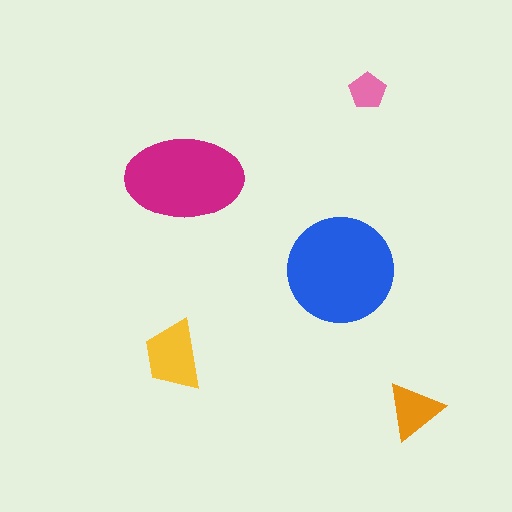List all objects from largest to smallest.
The blue circle, the magenta ellipse, the yellow trapezoid, the orange triangle, the pink pentagon.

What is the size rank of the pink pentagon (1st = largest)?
5th.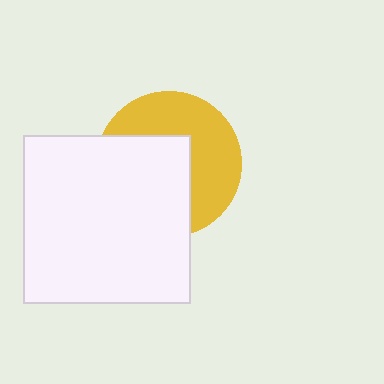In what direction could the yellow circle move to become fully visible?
The yellow circle could move toward the upper-right. That would shift it out from behind the white square entirely.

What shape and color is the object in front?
The object in front is a white square.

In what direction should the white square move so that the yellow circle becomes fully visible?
The white square should move toward the lower-left. That is the shortest direction to clear the overlap and leave the yellow circle fully visible.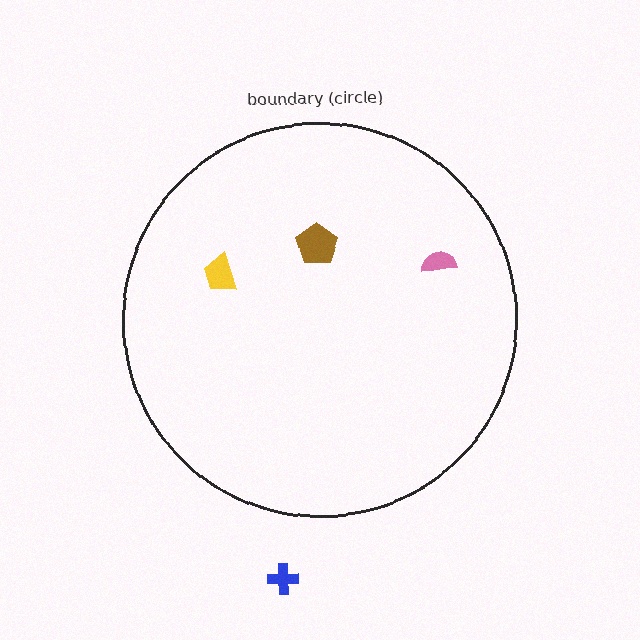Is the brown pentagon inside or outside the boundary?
Inside.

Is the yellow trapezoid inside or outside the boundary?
Inside.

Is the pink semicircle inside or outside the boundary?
Inside.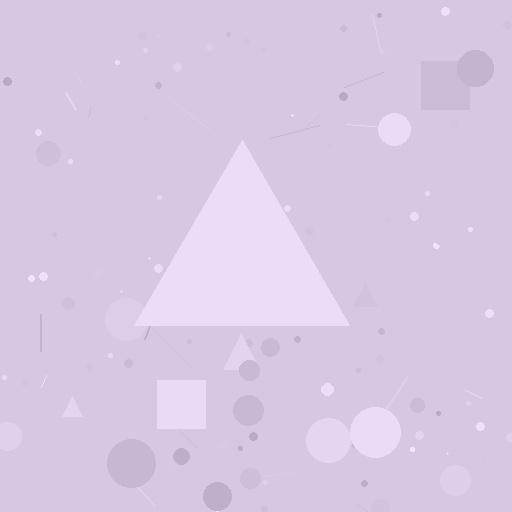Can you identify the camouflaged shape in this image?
The camouflaged shape is a triangle.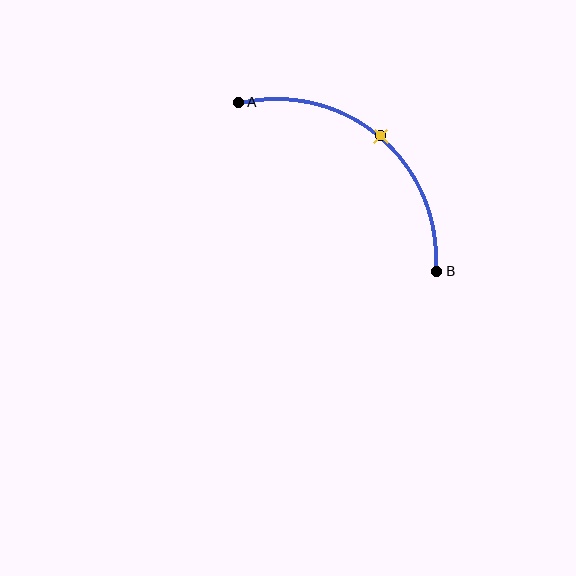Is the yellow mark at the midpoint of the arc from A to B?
Yes. The yellow mark lies on the arc at equal arc-length from both A and B — it is the arc midpoint.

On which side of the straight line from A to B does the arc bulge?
The arc bulges above and to the right of the straight line connecting A and B.